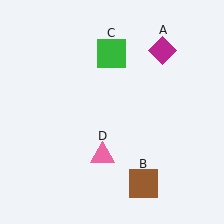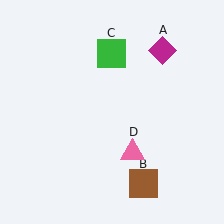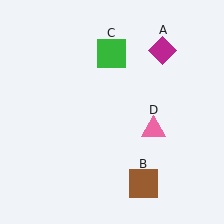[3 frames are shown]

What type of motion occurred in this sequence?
The pink triangle (object D) rotated counterclockwise around the center of the scene.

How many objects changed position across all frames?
1 object changed position: pink triangle (object D).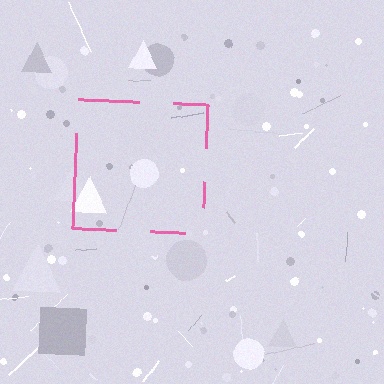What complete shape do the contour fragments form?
The contour fragments form a square.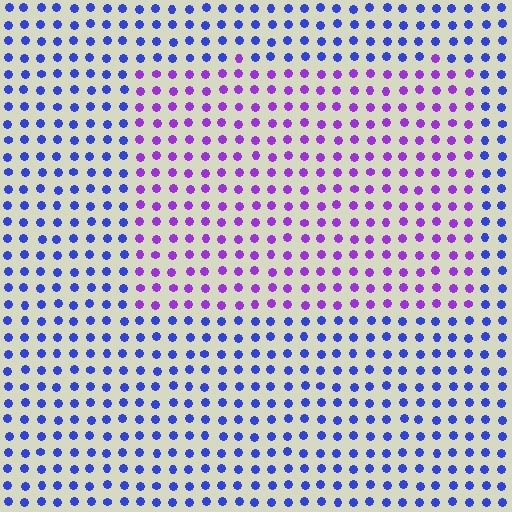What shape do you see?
I see a rectangle.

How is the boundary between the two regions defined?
The boundary is defined purely by a slight shift in hue (about 46 degrees). Spacing, size, and orientation are identical on both sides.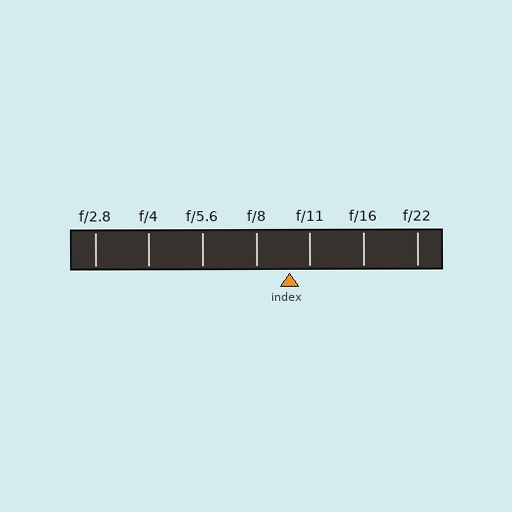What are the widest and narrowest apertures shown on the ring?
The widest aperture shown is f/2.8 and the narrowest is f/22.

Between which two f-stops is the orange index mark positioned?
The index mark is between f/8 and f/11.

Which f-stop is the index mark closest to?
The index mark is closest to f/11.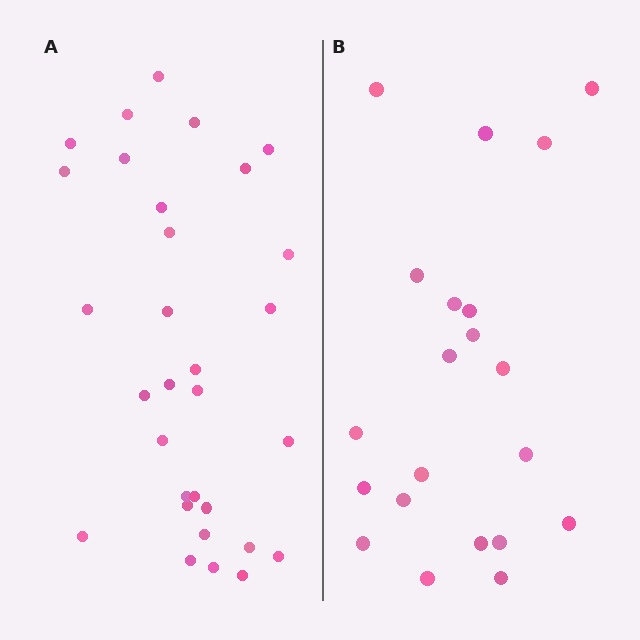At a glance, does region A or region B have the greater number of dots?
Region A (the left region) has more dots.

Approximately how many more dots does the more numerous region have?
Region A has roughly 10 or so more dots than region B.